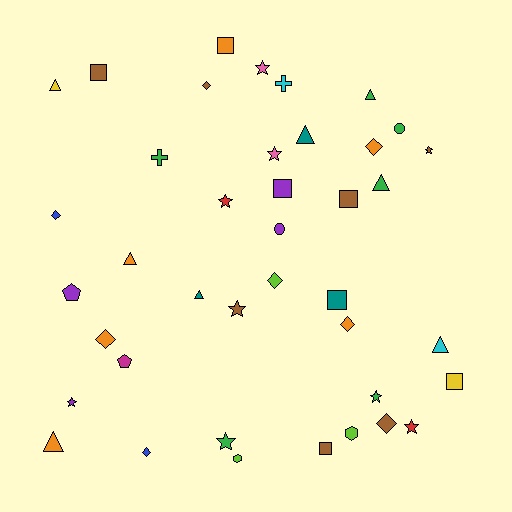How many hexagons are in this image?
There are 2 hexagons.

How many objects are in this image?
There are 40 objects.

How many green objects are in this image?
There are 6 green objects.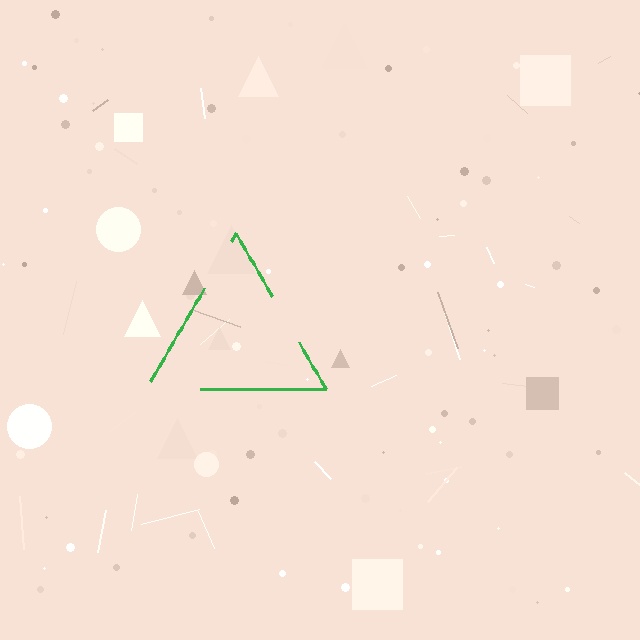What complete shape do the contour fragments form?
The contour fragments form a triangle.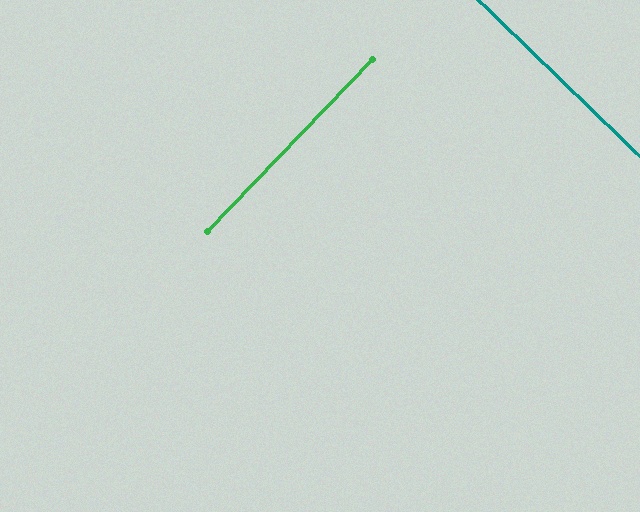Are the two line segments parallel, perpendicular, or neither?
Perpendicular — they meet at approximately 90°.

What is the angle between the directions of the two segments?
Approximately 90 degrees.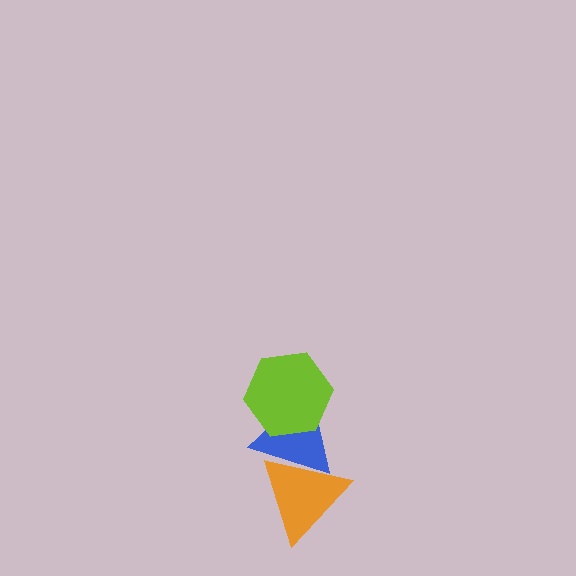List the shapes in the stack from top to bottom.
From top to bottom: the lime hexagon, the blue triangle, the orange triangle.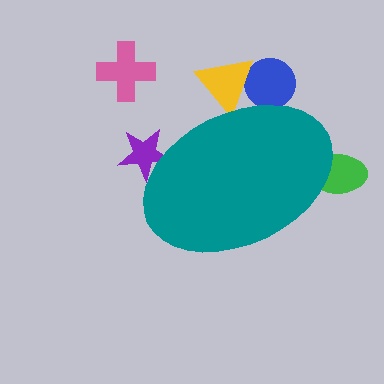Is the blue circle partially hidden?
Yes, the blue circle is partially hidden behind the teal ellipse.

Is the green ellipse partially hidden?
Yes, the green ellipse is partially hidden behind the teal ellipse.